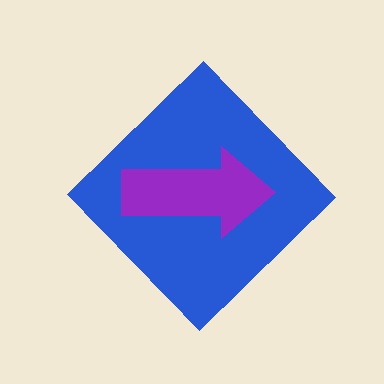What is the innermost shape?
The purple arrow.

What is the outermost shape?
The blue diamond.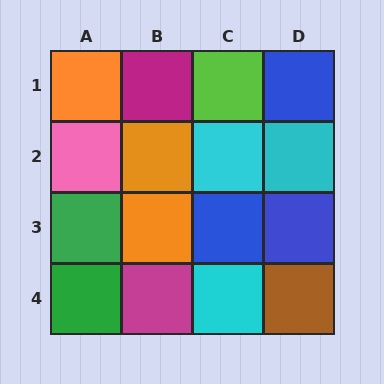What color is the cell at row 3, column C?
Blue.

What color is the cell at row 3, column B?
Orange.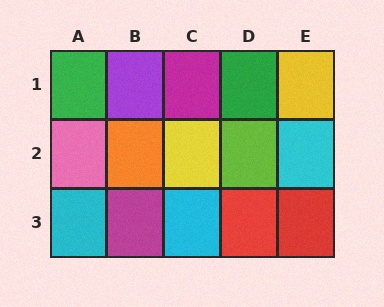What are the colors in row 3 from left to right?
Cyan, magenta, cyan, red, red.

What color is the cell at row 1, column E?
Yellow.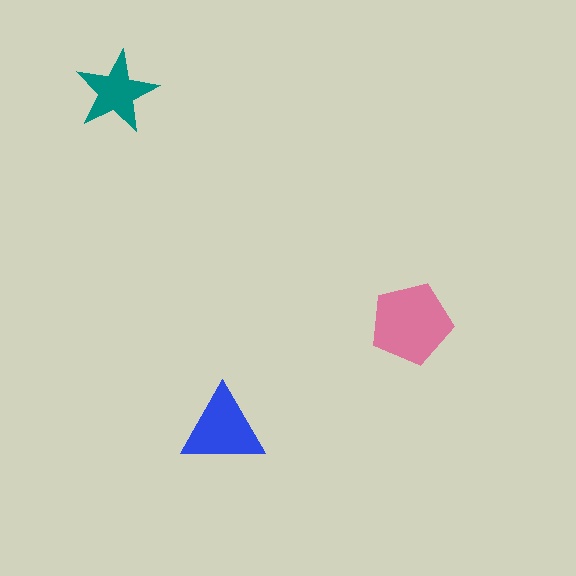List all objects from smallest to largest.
The teal star, the blue triangle, the pink pentagon.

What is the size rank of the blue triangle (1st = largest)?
2nd.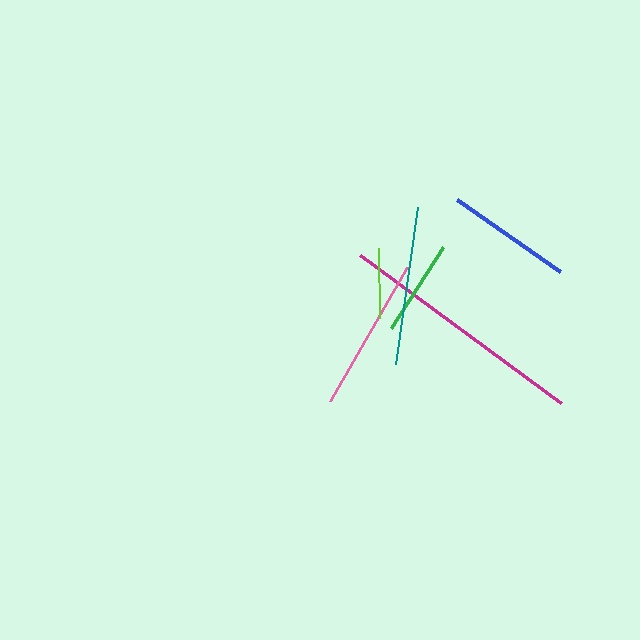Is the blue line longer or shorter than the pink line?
The pink line is longer than the blue line.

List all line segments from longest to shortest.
From longest to shortest: magenta, teal, pink, blue, green, lime.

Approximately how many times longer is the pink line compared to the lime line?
The pink line is approximately 2.2 times the length of the lime line.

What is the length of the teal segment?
The teal segment is approximately 159 pixels long.